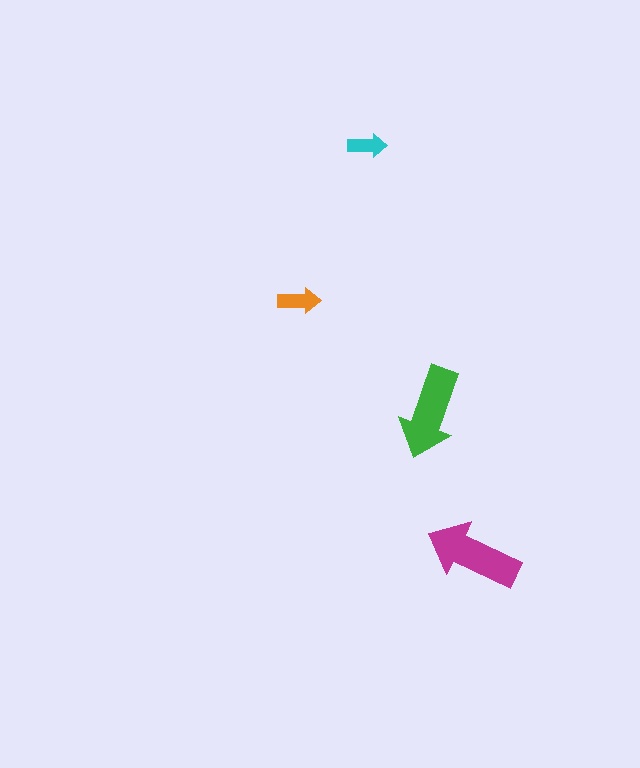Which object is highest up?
The cyan arrow is topmost.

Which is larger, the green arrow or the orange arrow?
The green one.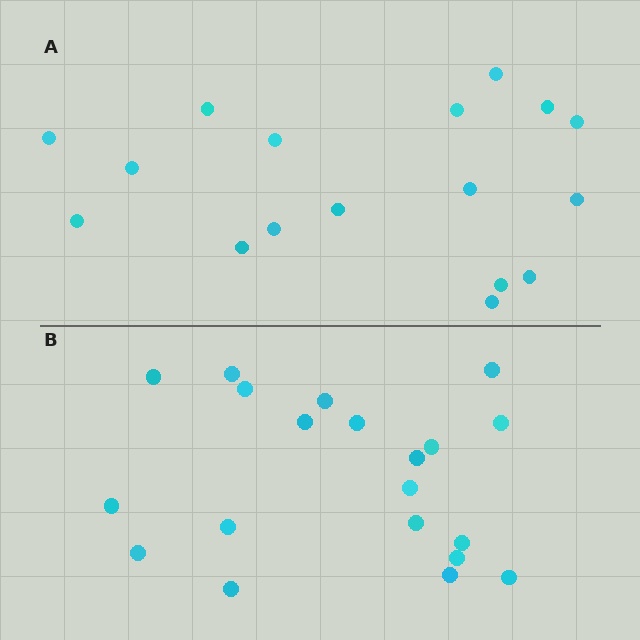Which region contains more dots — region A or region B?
Region B (the bottom region) has more dots.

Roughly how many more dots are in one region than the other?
Region B has just a few more — roughly 2 or 3 more dots than region A.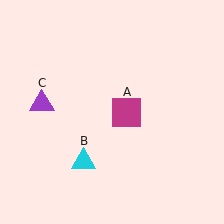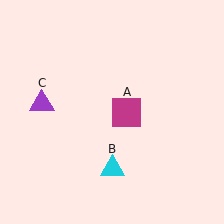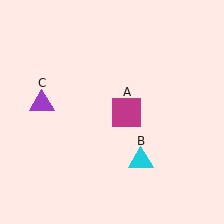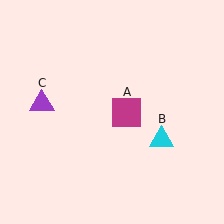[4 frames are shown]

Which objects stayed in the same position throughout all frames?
Magenta square (object A) and purple triangle (object C) remained stationary.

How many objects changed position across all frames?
1 object changed position: cyan triangle (object B).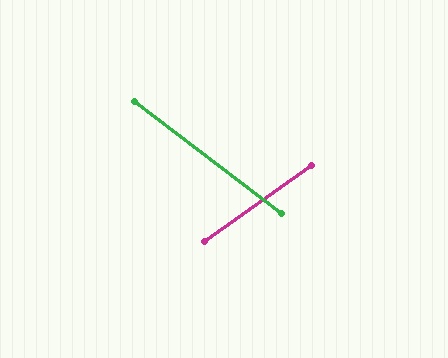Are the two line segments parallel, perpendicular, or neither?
Neither parallel nor perpendicular — they differ by about 73°.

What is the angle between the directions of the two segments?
Approximately 73 degrees.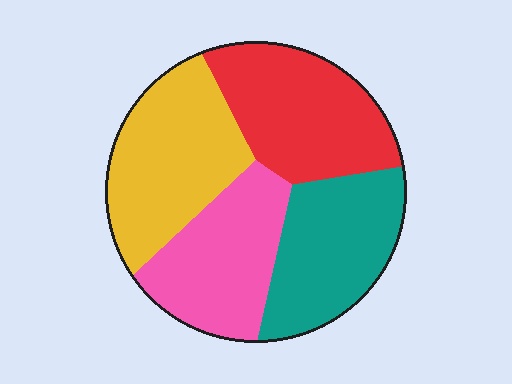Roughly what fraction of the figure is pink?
Pink covers 23% of the figure.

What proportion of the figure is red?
Red covers about 25% of the figure.